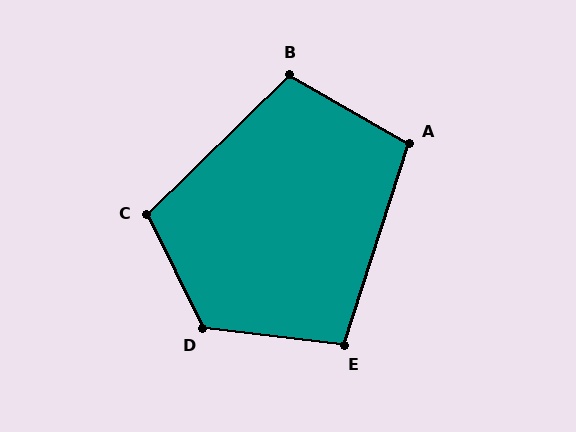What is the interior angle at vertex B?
Approximately 106 degrees (obtuse).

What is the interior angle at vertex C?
Approximately 108 degrees (obtuse).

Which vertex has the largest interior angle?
D, at approximately 123 degrees.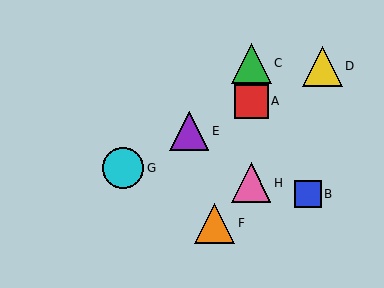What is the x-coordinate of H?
Object H is at x≈251.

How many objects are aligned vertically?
3 objects (A, C, H) are aligned vertically.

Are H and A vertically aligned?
Yes, both are at x≈251.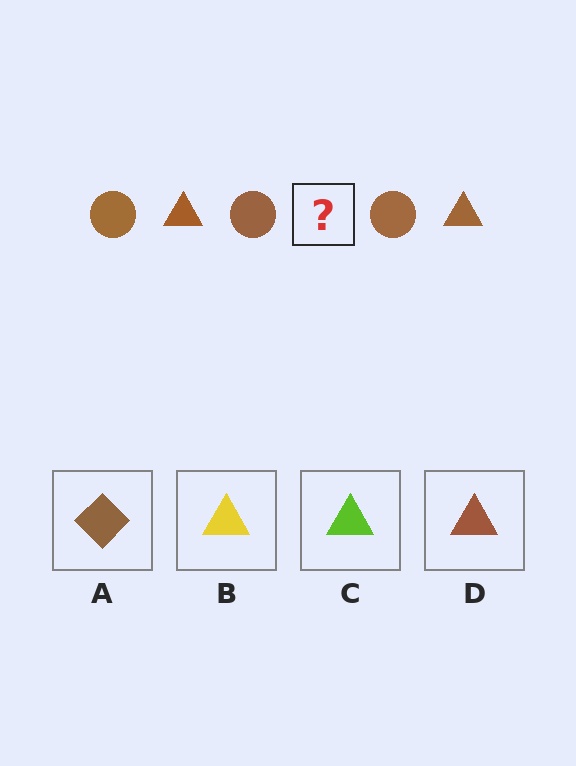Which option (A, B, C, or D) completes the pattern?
D.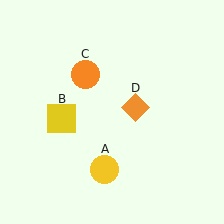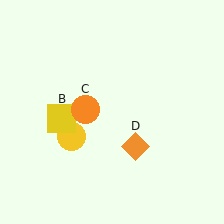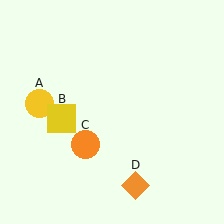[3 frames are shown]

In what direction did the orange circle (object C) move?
The orange circle (object C) moved down.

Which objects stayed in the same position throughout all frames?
Yellow square (object B) remained stationary.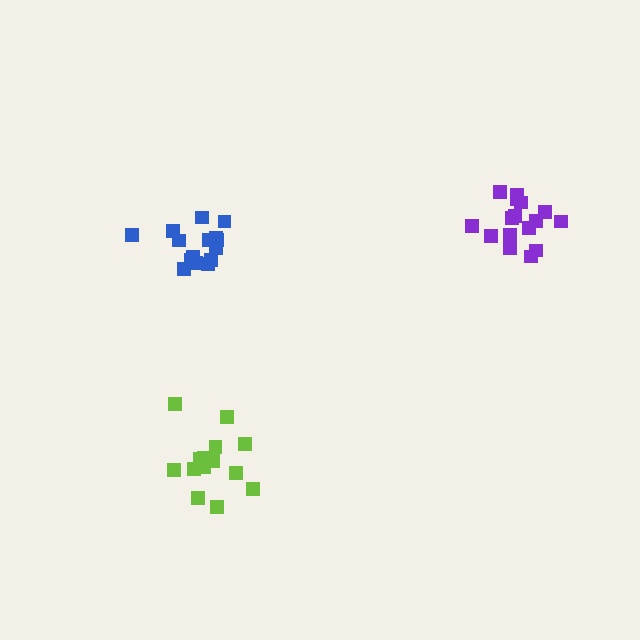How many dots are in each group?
Group 1: 15 dots, Group 2: 14 dots, Group 3: 16 dots (45 total).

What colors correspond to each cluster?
The clusters are colored: blue, lime, purple.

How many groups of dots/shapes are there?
There are 3 groups.